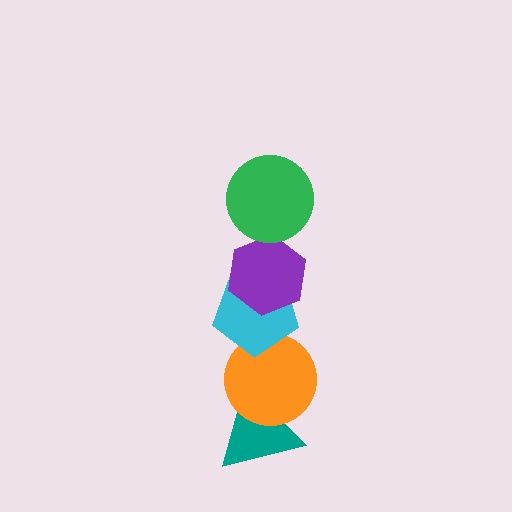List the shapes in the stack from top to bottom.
From top to bottom: the green circle, the purple hexagon, the cyan pentagon, the orange circle, the teal triangle.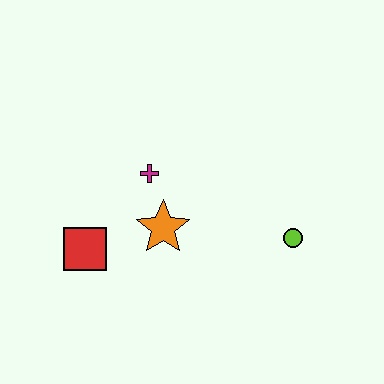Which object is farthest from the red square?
The lime circle is farthest from the red square.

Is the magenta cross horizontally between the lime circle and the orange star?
No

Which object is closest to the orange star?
The magenta cross is closest to the orange star.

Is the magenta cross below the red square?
No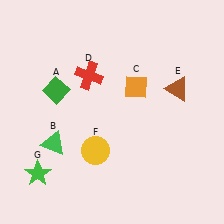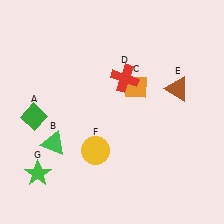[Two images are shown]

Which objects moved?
The objects that moved are: the green diamond (A), the red cross (D).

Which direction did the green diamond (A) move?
The green diamond (A) moved down.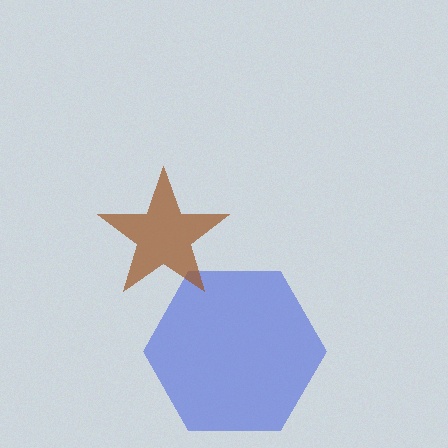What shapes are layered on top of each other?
The layered shapes are: a blue hexagon, a brown star.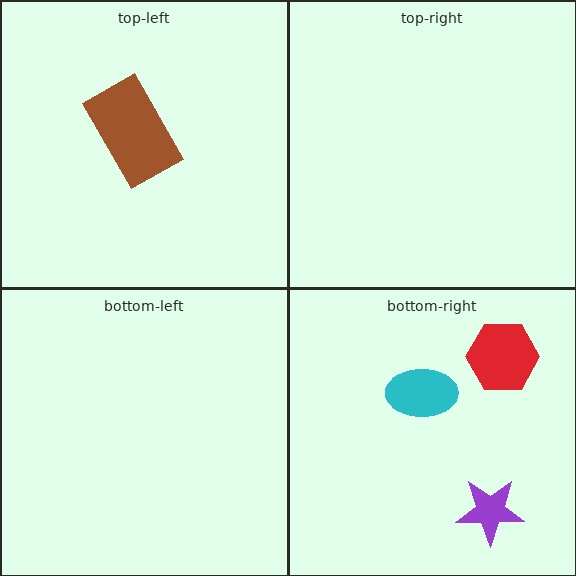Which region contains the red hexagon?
The bottom-right region.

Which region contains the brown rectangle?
The top-left region.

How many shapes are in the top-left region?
1.